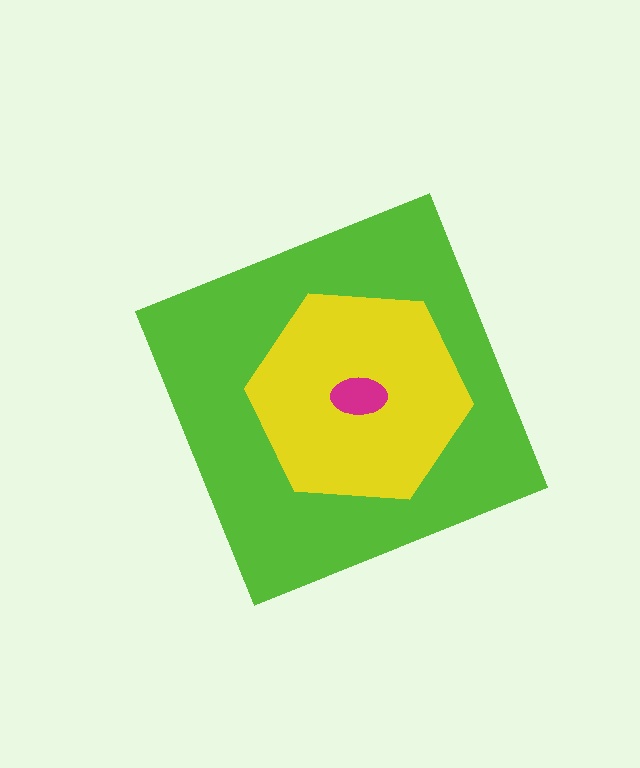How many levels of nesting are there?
3.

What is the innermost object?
The magenta ellipse.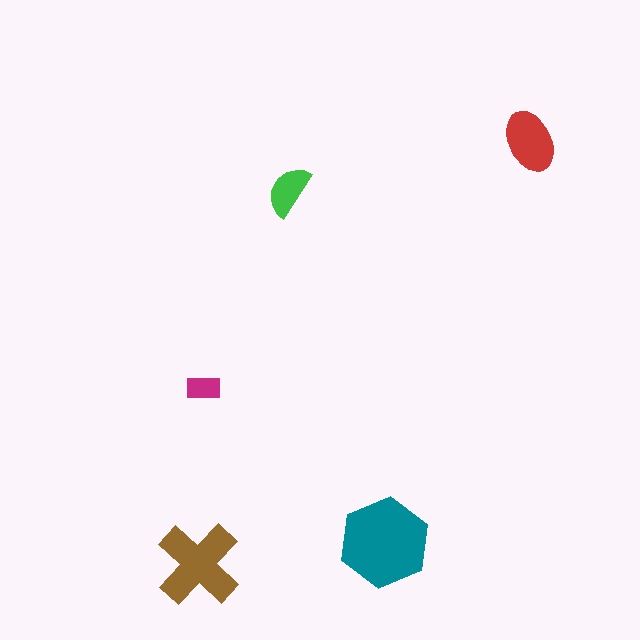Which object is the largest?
The teal hexagon.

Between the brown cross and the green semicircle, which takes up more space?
The brown cross.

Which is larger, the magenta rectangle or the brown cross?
The brown cross.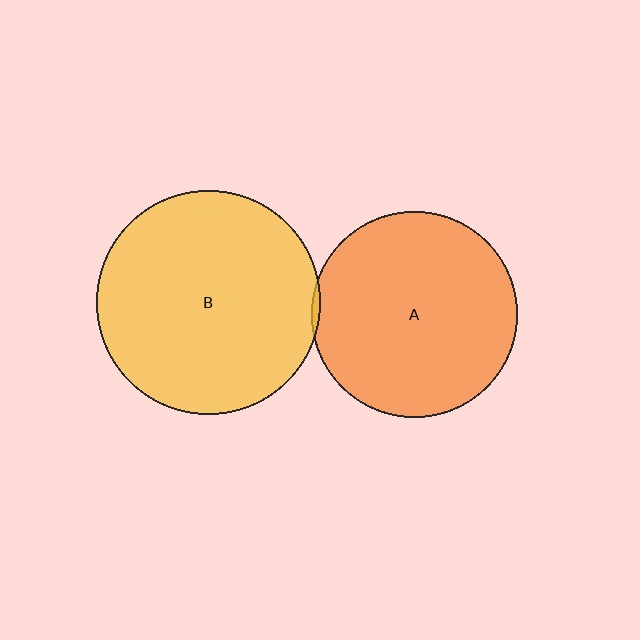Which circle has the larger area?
Circle B (yellow).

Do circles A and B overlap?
Yes.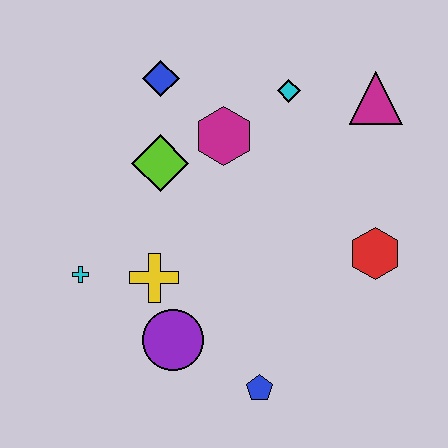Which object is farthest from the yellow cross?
The magenta triangle is farthest from the yellow cross.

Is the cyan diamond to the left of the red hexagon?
Yes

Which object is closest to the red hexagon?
The magenta triangle is closest to the red hexagon.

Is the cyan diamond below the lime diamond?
No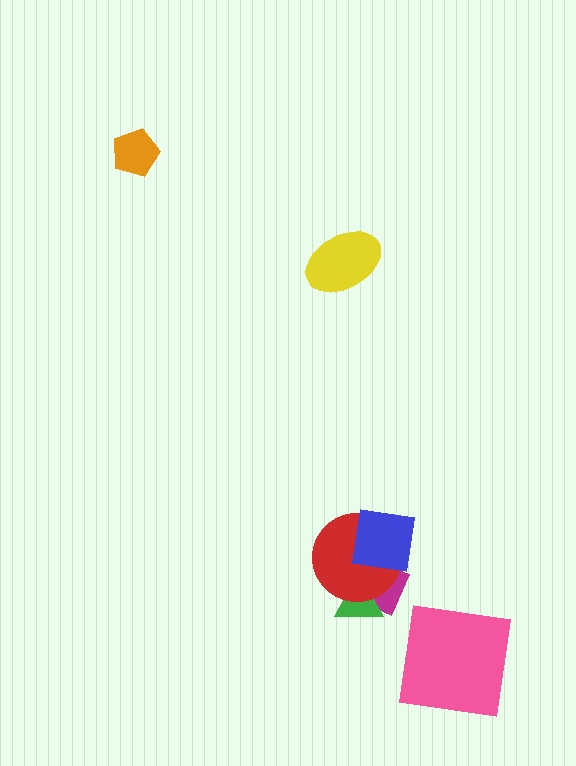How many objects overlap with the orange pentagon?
0 objects overlap with the orange pentagon.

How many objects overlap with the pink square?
0 objects overlap with the pink square.